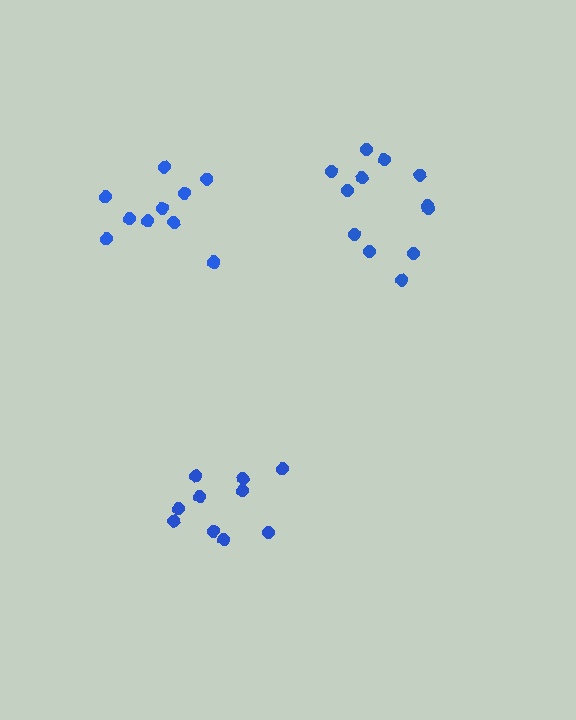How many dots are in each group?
Group 1: 10 dots, Group 2: 10 dots, Group 3: 12 dots (32 total).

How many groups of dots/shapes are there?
There are 3 groups.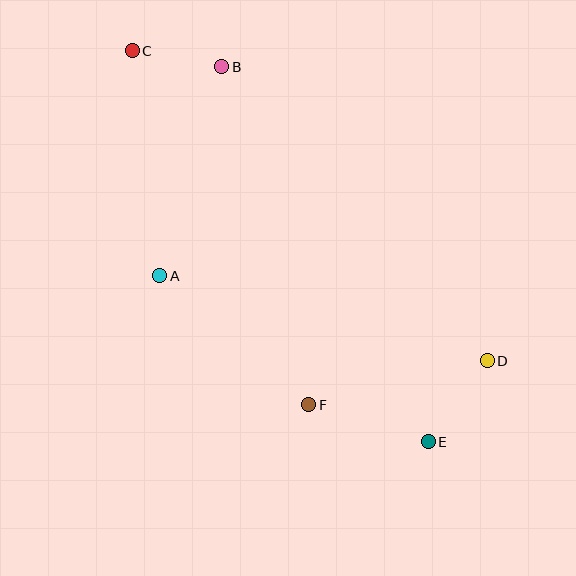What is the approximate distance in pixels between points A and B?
The distance between A and B is approximately 218 pixels.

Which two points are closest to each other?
Points B and C are closest to each other.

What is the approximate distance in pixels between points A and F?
The distance between A and F is approximately 197 pixels.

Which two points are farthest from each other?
Points C and E are farthest from each other.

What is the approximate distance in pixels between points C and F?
The distance between C and F is approximately 395 pixels.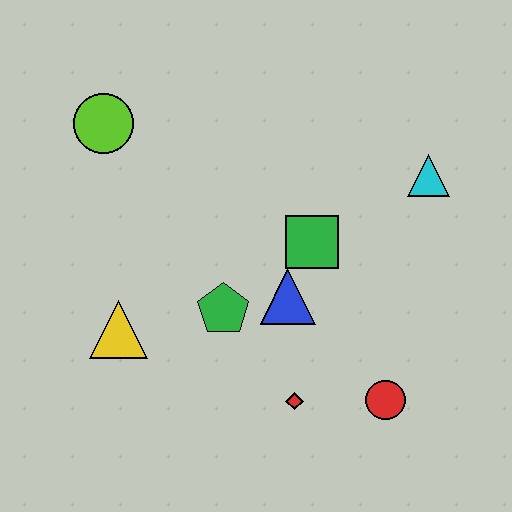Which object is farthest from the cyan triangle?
The yellow triangle is farthest from the cyan triangle.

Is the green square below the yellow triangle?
No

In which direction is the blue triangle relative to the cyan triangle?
The blue triangle is to the left of the cyan triangle.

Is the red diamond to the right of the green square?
No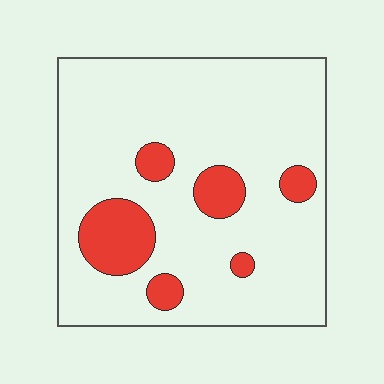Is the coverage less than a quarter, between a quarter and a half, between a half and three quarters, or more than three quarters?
Less than a quarter.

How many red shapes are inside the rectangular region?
6.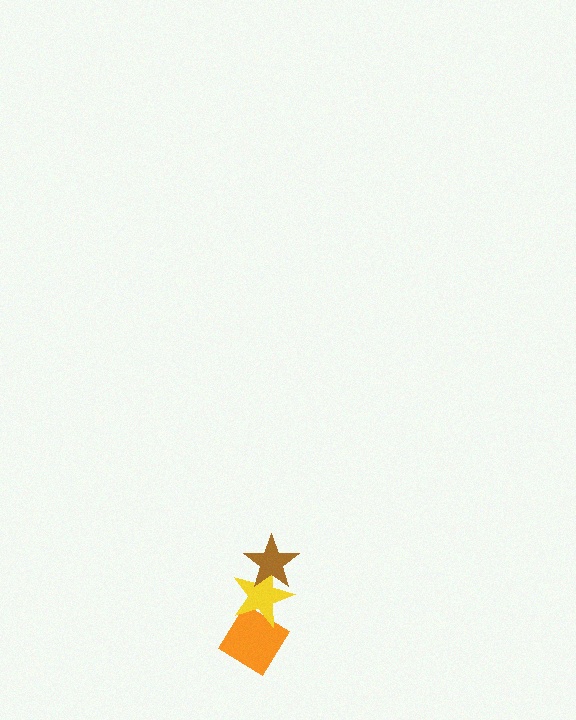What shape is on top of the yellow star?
The brown star is on top of the yellow star.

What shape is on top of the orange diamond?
The yellow star is on top of the orange diamond.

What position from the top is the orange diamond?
The orange diamond is 3rd from the top.